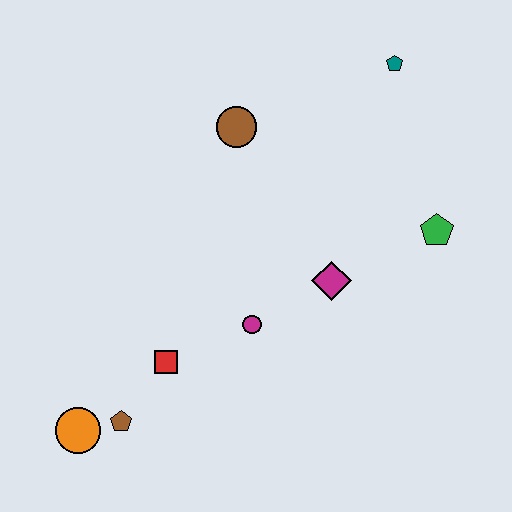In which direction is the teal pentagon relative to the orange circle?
The teal pentagon is above the orange circle.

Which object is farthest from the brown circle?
The orange circle is farthest from the brown circle.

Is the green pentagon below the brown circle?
Yes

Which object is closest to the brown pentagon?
The orange circle is closest to the brown pentagon.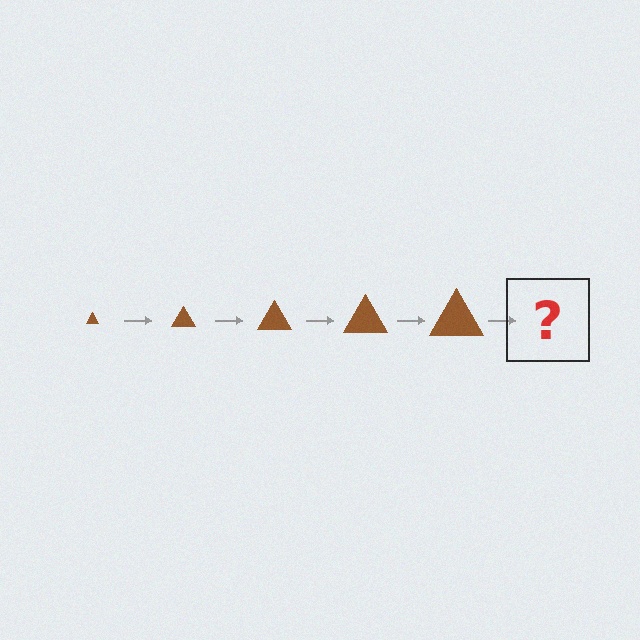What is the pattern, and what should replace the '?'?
The pattern is that the triangle gets progressively larger each step. The '?' should be a brown triangle, larger than the previous one.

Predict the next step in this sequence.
The next step is a brown triangle, larger than the previous one.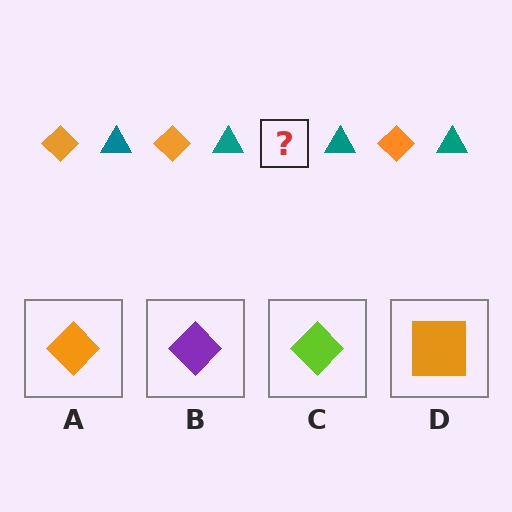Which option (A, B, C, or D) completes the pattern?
A.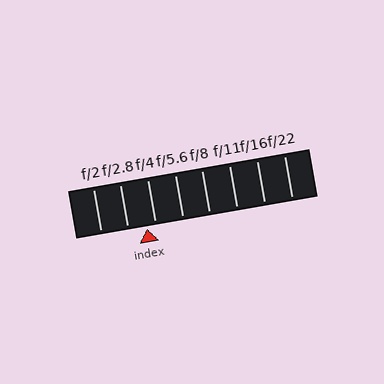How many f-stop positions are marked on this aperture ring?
There are 8 f-stop positions marked.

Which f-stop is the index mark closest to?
The index mark is closest to f/4.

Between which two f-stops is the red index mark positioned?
The index mark is between f/2.8 and f/4.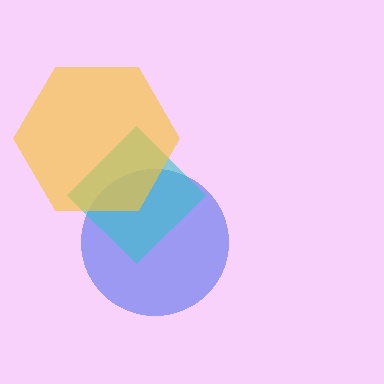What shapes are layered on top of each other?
The layered shapes are: a blue circle, a cyan diamond, a yellow hexagon.